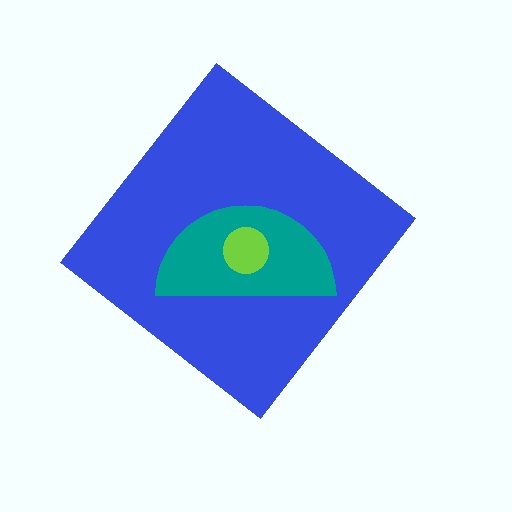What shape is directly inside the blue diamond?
The teal semicircle.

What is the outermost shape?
The blue diamond.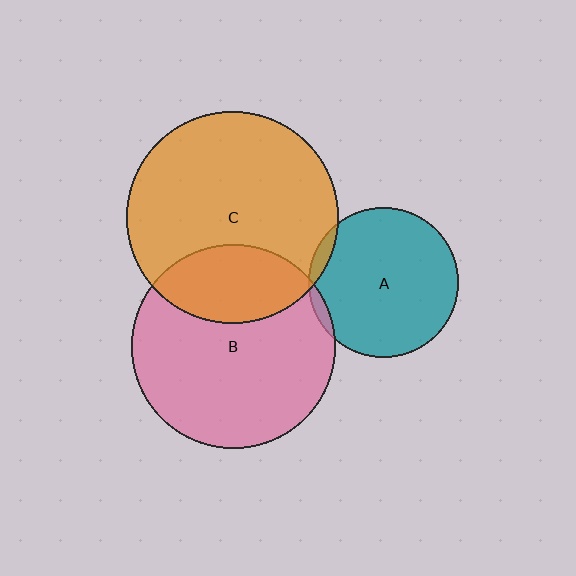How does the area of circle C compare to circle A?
Approximately 2.0 times.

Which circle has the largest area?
Circle C (orange).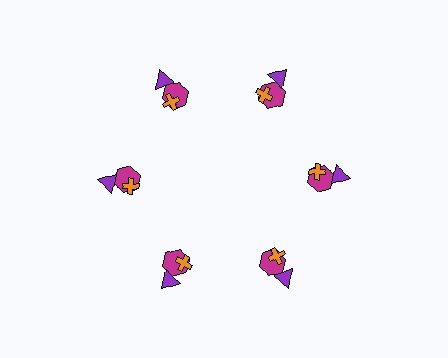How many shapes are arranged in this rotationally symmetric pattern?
There are 18 shapes, arranged in 6 groups of 3.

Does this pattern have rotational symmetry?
Yes, this pattern has 6-fold rotational symmetry. It looks the same after rotating 60 degrees around the center.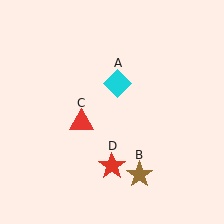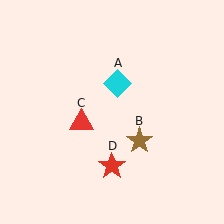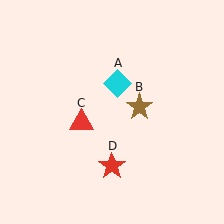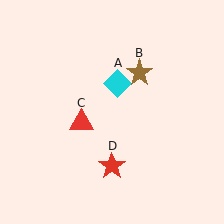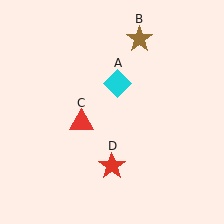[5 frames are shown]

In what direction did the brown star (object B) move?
The brown star (object B) moved up.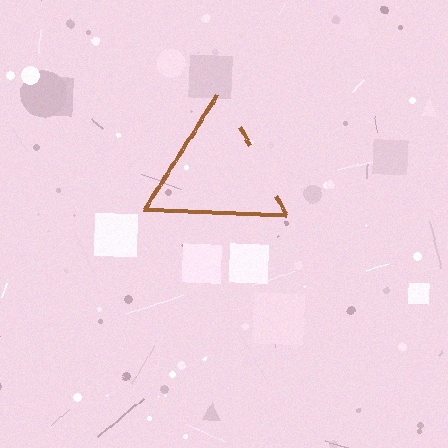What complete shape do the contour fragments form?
The contour fragments form a triangle.